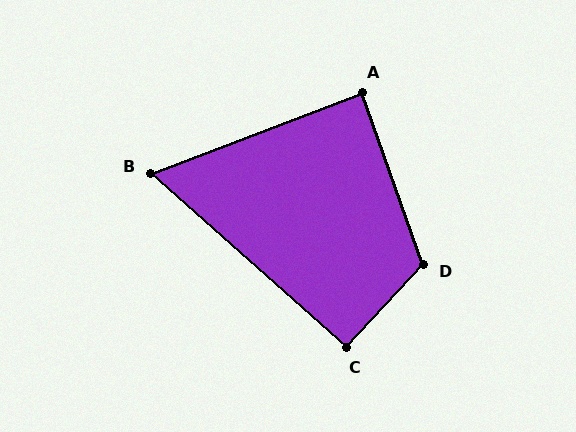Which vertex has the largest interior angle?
D, at approximately 117 degrees.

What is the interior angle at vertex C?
Approximately 91 degrees (approximately right).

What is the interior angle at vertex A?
Approximately 89 degrees (approximately right).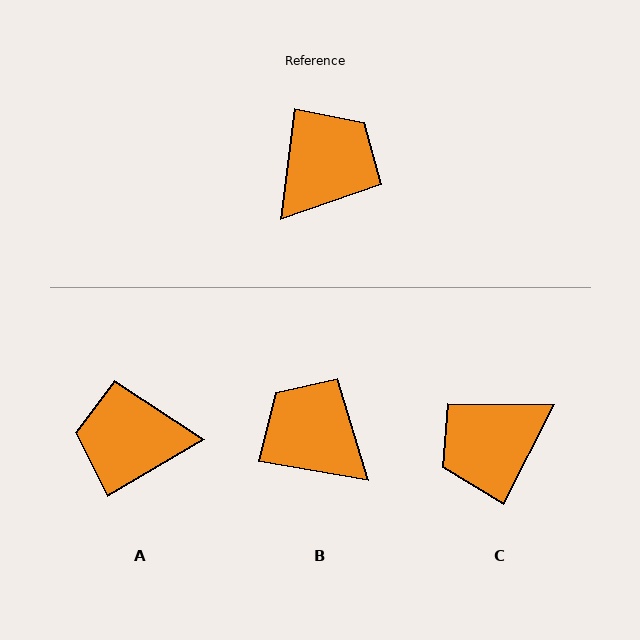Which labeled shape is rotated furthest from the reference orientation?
C, about 160 degrees away.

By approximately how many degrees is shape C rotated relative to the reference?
Approximately 160 degrees counter-clockwise.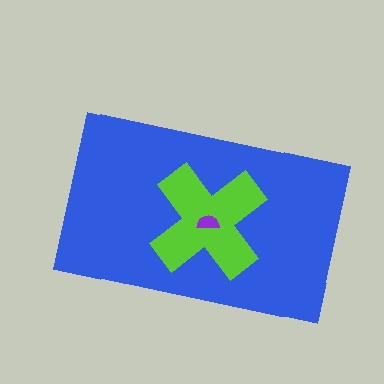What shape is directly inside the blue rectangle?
The lime cross.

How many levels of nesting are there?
3.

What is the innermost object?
The purple semicircle.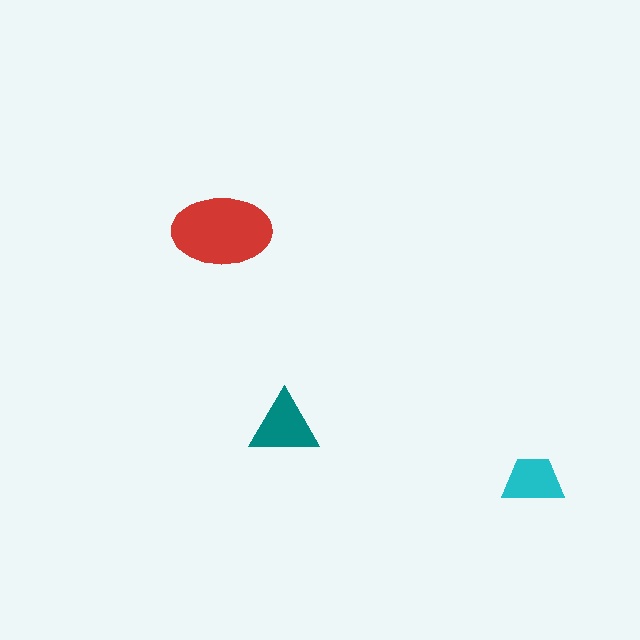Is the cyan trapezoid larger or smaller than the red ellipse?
Smaller.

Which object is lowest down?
The cyan trapezoid is bottommost.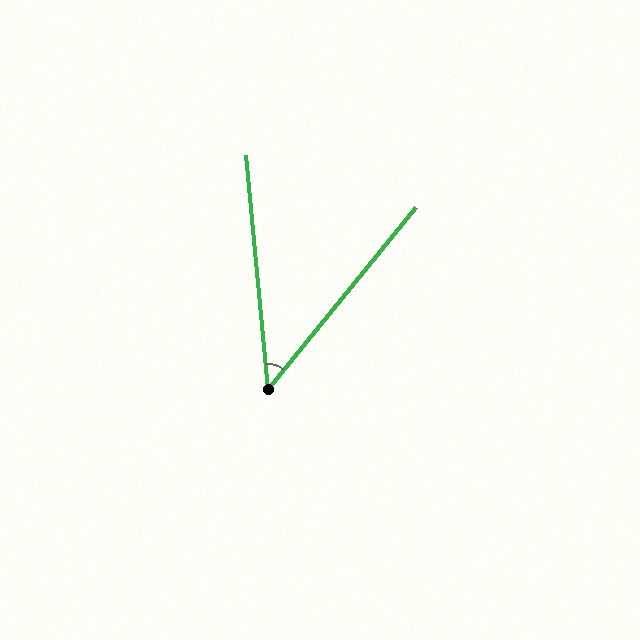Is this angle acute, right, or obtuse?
It is acute.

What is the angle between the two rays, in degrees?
Approximately 44 degrees.